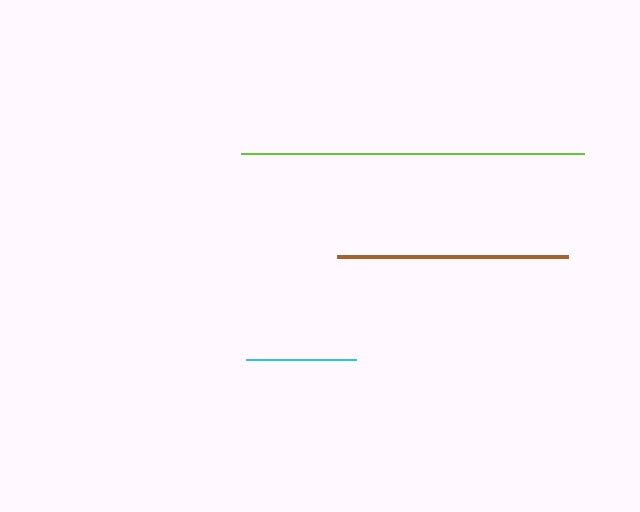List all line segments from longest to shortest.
From longest to shortest: lime, brown, cyan.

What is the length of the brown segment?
The brown segment is approximately 232 pixels long.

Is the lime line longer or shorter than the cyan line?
The lime line is longer than the cyan line.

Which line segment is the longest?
The lime line is the longest at approximately 343 pixels.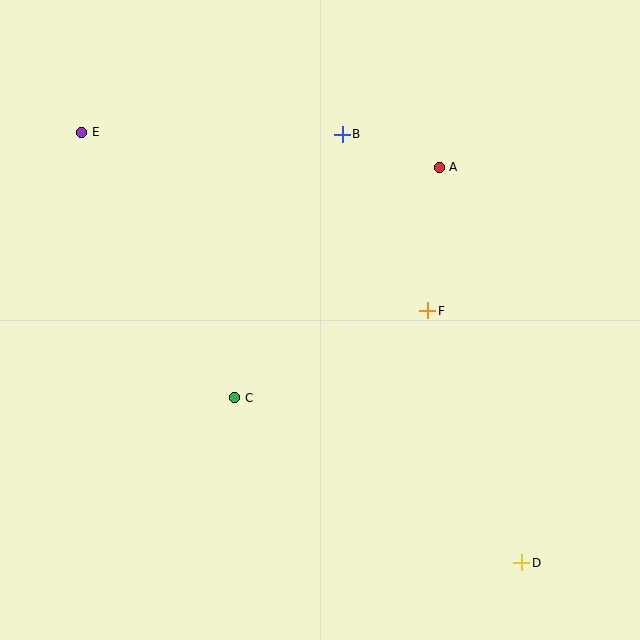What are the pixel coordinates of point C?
Point C is at (235, 398).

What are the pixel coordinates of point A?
Point A is at (439, 167).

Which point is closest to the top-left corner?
Point E is closest to the top-left corner.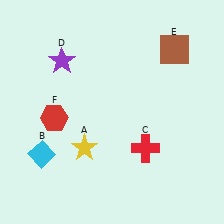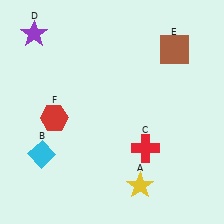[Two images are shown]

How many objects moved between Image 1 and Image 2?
2 objects moved between the two images.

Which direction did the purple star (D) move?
The purple star (D) moved left.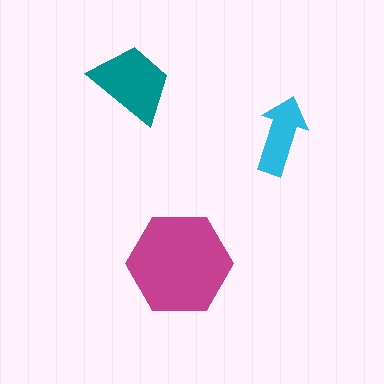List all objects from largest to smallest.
The magenta hexagon, the teal trapezoid, the cyan arrow.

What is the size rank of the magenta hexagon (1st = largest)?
1st.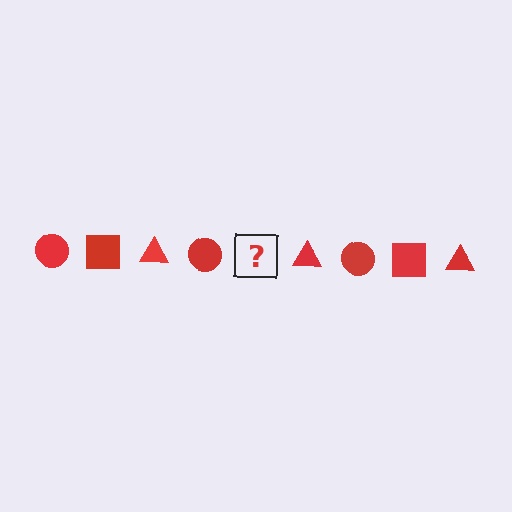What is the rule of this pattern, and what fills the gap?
The rule is that the pattern cycles through circle, square, triangle shapes in red. The gap should be filled with a red square.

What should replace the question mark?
The question mark should be replaced with a red square.